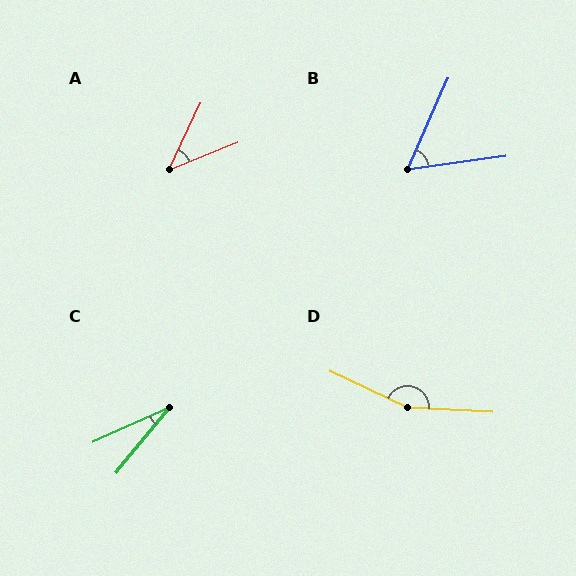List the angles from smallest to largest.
C (27°), A (43°), B (58°), D (158°).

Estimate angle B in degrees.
Approximately 58 degrees.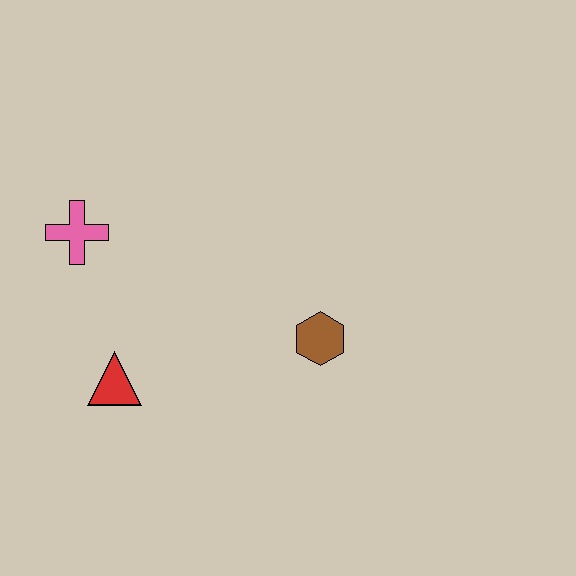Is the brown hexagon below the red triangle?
No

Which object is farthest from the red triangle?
The brown hexagon is farthest from the red triangle.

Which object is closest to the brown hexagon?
The red triangle is closest to the brown hexagon.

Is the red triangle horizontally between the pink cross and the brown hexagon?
Yes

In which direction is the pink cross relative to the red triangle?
The pink cross is above the red triangle.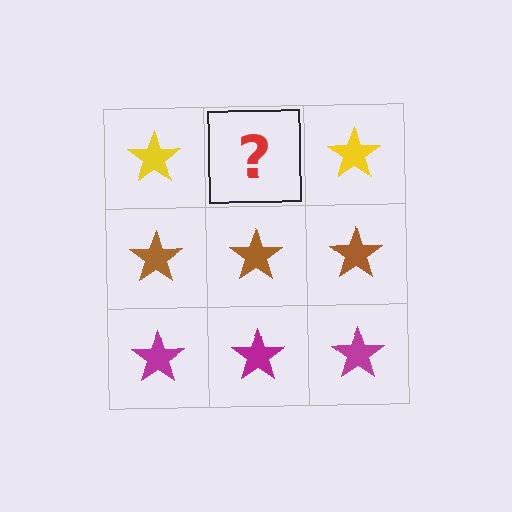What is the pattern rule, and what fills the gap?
The rule is that each row has a consistent color. The gap should be filled with a yellow star.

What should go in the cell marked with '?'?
The missing cell should contain a yellow star.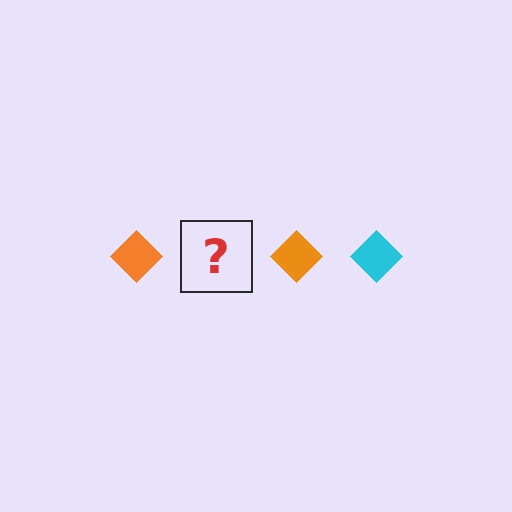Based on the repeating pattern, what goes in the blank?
The blank should be a cyan diamond.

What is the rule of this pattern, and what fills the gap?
The rule is that the pattern cycles through orange, cyan diamonds. The gap should be filled with a cyan diamond.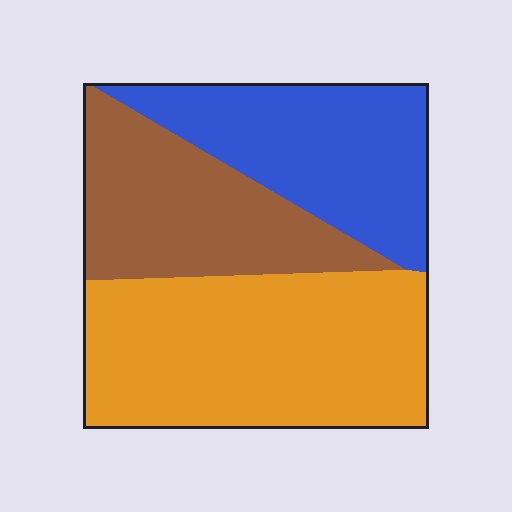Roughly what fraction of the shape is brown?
Brown covers 27% of the shape.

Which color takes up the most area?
Orange, at roughly 45%.